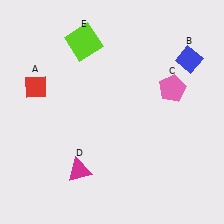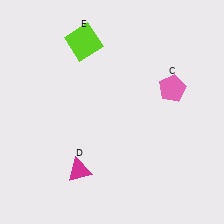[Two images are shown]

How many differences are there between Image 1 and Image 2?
There are 2 differences between the two images.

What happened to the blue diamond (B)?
The blue diamond (B) was removed in Image 2. It was in the top-right area of Image 1.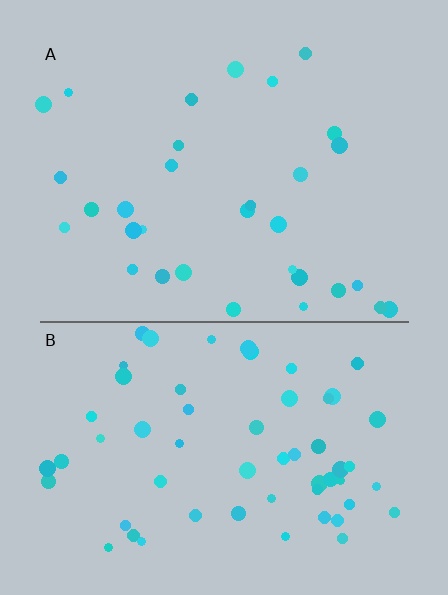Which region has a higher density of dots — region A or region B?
B (the bottom).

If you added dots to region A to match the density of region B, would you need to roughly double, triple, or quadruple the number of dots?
Approximately double.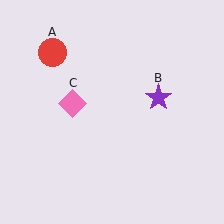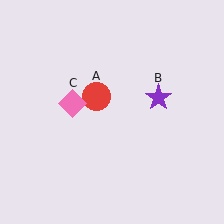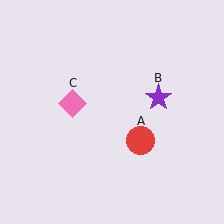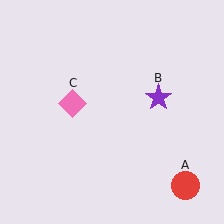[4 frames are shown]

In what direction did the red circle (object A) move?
The red circle (object A) moved down and to the right.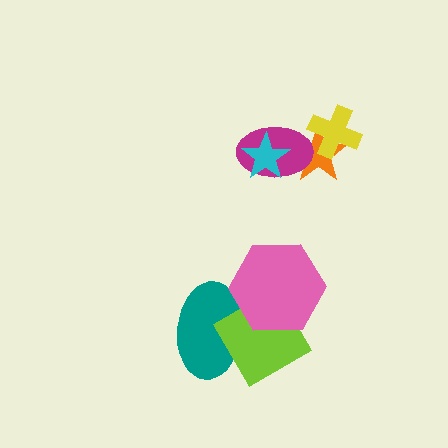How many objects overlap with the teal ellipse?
2 objects overlap with the teal ellipse.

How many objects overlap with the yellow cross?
1 object overlaps with the yellow cross.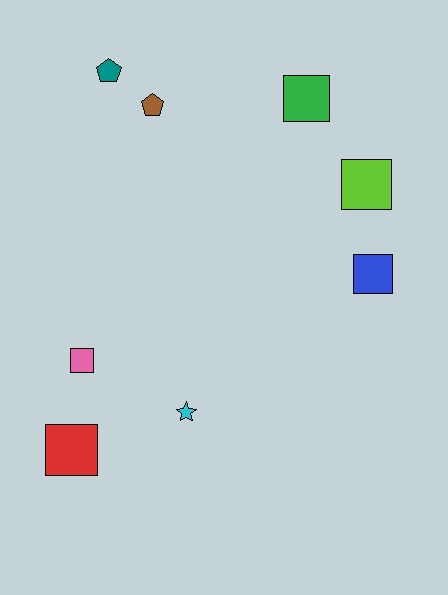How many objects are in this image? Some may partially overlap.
There are 8 objects.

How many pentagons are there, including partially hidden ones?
There are 2 pentagons.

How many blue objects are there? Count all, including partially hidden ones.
There is 1 blue object.